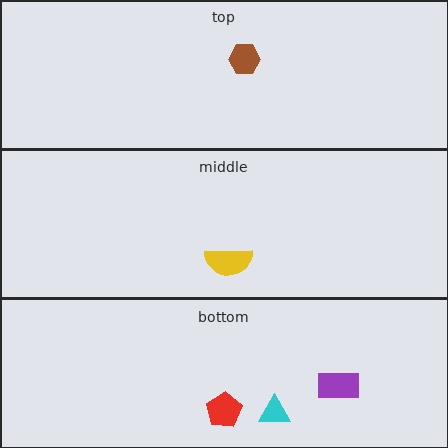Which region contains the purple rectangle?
The bottom region.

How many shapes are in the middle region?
1.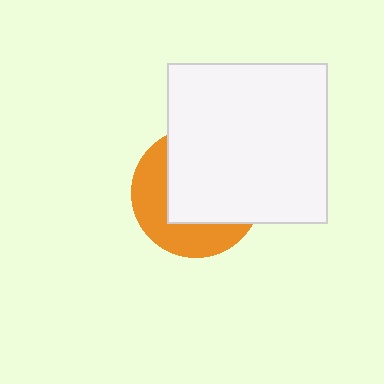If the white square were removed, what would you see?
You would see the complete orange circle.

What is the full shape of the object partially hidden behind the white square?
The partially hidden object is an orange circle.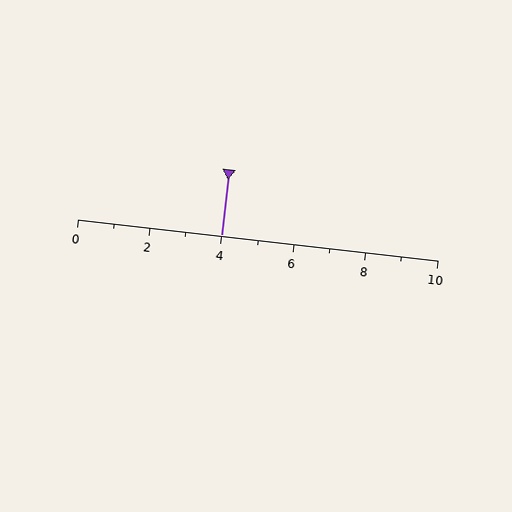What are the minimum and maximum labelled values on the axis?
The axis runs from 0 to 10.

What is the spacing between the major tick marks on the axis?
The major ticks are spaced 2 apart.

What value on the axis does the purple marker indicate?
The marker indicates approximately 4.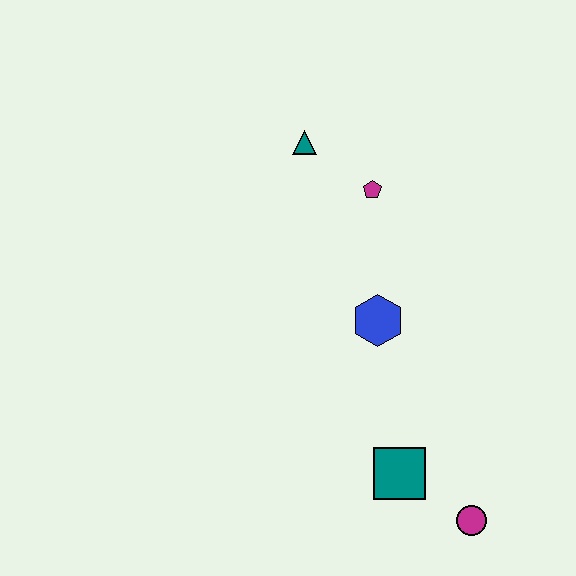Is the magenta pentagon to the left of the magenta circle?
Yes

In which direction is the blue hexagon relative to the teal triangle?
The blue hexagon is below the teal triangle.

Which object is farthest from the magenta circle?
The teal triangle is farthest from the magenta circle.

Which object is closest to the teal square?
The magenta circle is closest to the teal square.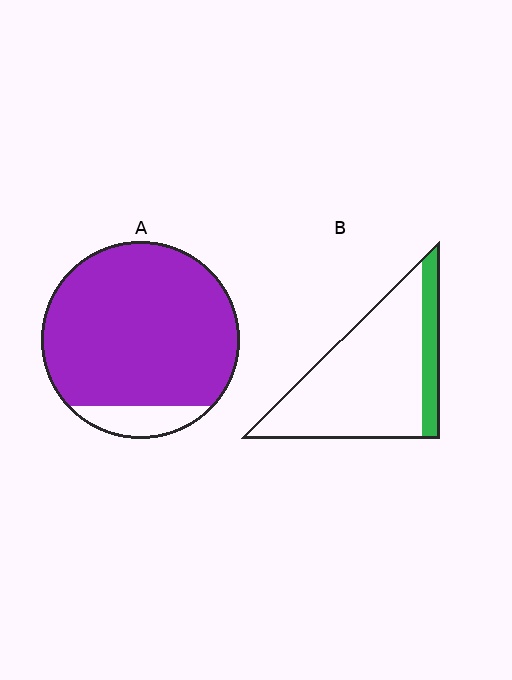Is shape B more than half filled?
No.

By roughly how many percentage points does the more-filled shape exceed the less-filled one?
By roughly 70 percentage points (A over B).